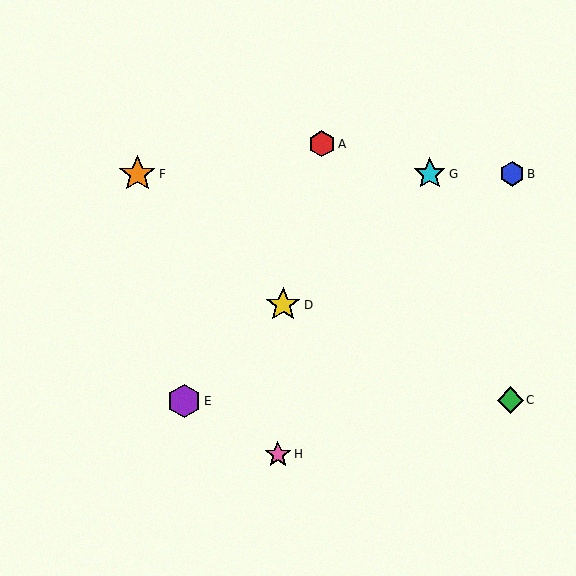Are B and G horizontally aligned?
Yes, both are at y≈174.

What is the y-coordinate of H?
Object H is at y≈454.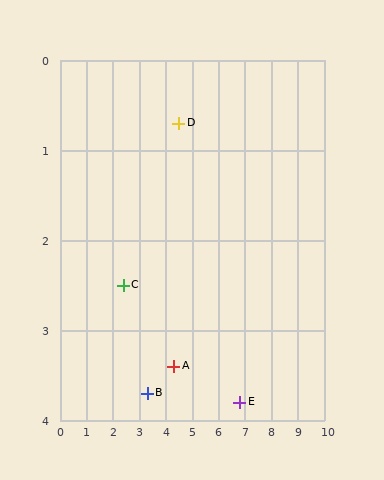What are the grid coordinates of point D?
Point D is at approximately (4.5, 0.7).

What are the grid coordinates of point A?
Point A is at approximately (4.3, 3.4).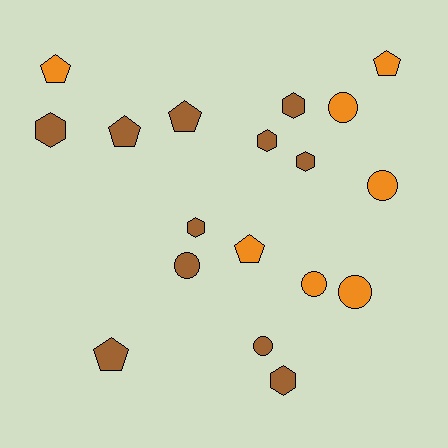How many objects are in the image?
There are 18 objects.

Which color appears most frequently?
Brown, with 11 objects.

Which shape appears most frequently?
Circle, with 6 objects.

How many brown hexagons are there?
There are 6 brown hexagons.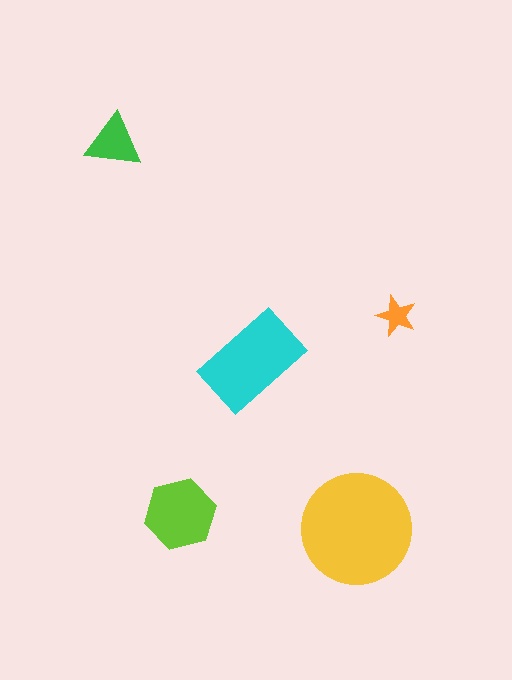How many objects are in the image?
There are 5 objects in the image.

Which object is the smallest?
The orange star.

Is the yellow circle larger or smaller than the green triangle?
Larger.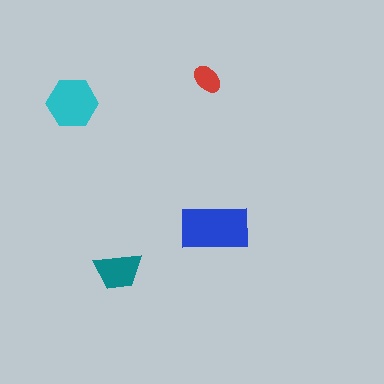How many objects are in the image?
There are 4 objects in the image.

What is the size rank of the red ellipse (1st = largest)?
4th.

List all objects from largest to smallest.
The blue rectangle, the cyan hexagon, the teal trapezoid, the red ellipse.